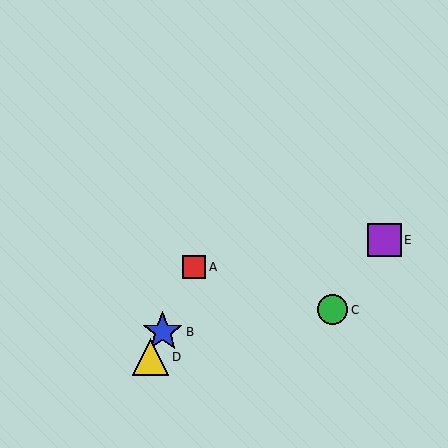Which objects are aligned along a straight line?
Objects A, B, D are aligned along a straight line.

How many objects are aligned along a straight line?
3 objects (A, B, D) are aligned along a straight line.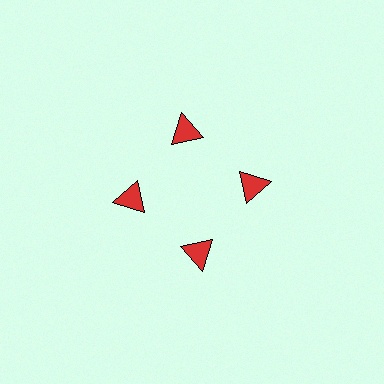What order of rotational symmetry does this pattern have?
This pattern has 4-fold rotational symmetry.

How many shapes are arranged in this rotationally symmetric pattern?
There are 4 shapes, arranged in 4 groups of 1.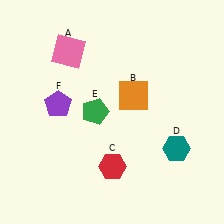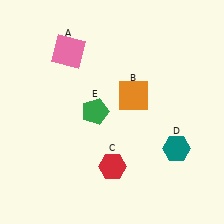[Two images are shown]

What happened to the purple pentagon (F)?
The purple pentagon (F) was removed in Image 2. It was in the top-left area of Image 1.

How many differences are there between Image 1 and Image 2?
There is 1 difference between the two images.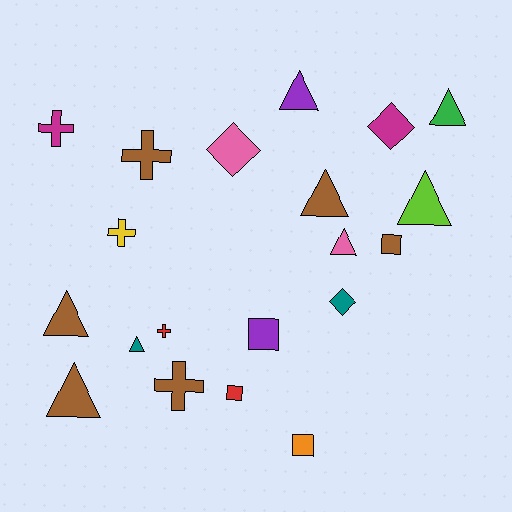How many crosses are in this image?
There are 5 crosses.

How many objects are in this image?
There are 20 objects.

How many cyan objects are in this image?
There are no cyan objects.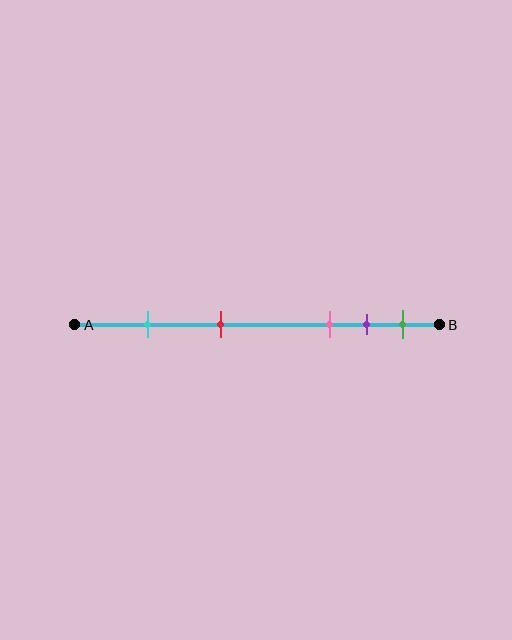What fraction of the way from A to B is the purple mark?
The purple mark is approximately 80% (0.8) of the way from A to B.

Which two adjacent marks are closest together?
The purple and green marks are the closest adjacent pair.